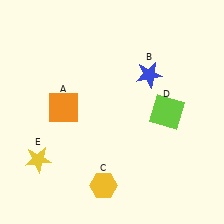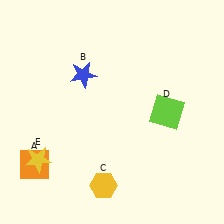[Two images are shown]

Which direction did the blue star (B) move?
The blue star (B) moved left.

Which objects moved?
The objects that moved are: the orange square (A), the blue star (B).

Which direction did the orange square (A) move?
The orange square (A) moved down.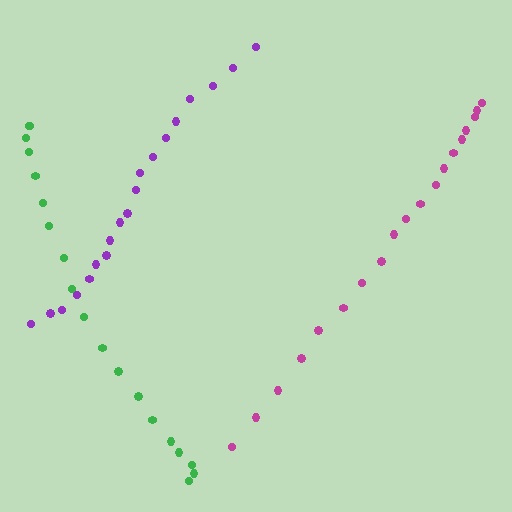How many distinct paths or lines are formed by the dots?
There are 3 distinct paths.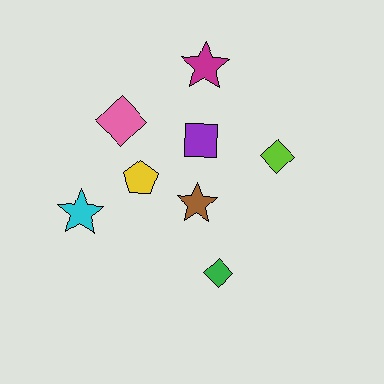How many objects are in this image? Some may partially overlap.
There are 8 objects.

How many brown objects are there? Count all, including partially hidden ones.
There is 1 brown object.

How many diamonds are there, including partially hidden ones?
There are 3 diamonds.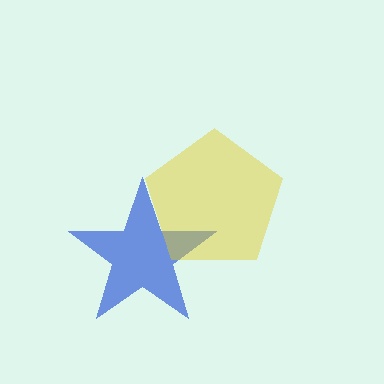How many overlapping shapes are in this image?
There are 2 overlapping shapes in the image.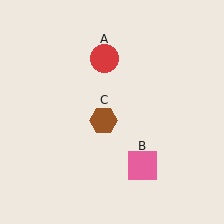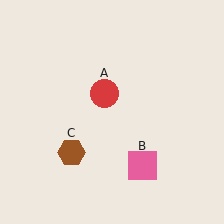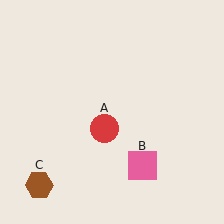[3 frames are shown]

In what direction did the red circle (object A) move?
The red circle (object A) moved down.